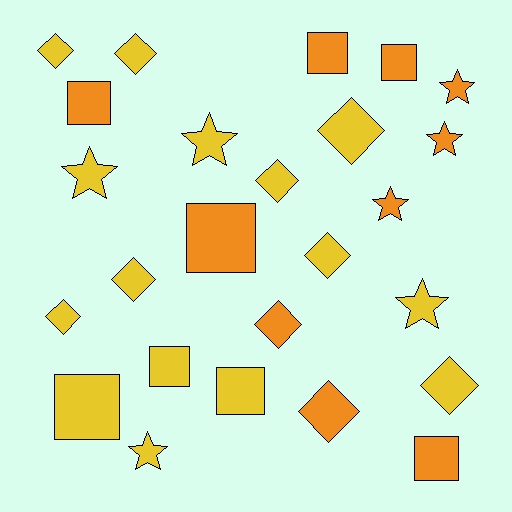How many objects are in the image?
There are 25 objects.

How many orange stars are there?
There are 3 orange stars.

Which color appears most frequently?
Yellow, with 15 objects.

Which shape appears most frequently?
Diamond, with 10 objects.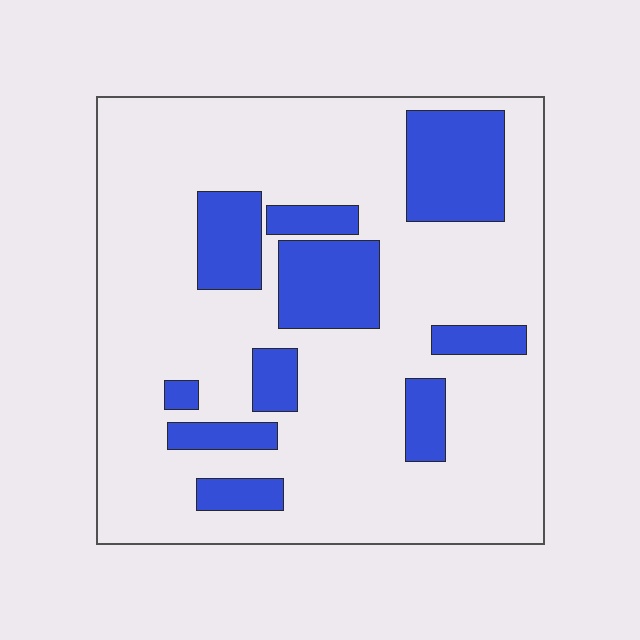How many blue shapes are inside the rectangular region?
10.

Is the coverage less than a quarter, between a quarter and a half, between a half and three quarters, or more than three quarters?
Less than a quarter.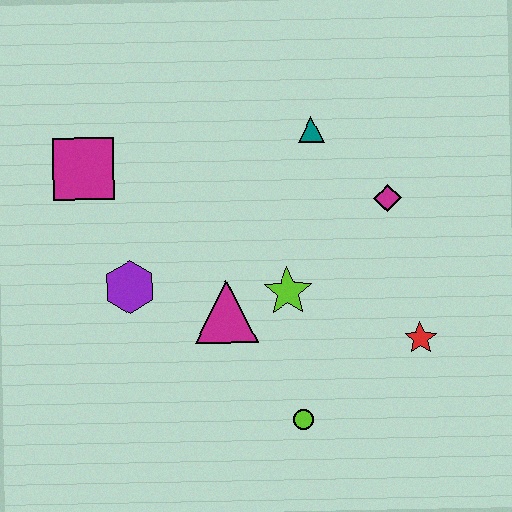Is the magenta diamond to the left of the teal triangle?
No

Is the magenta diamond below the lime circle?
No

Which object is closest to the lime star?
The magenta triangle is closest to the lime star.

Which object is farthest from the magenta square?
The red star is farthest from the magenta square.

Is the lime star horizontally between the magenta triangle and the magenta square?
No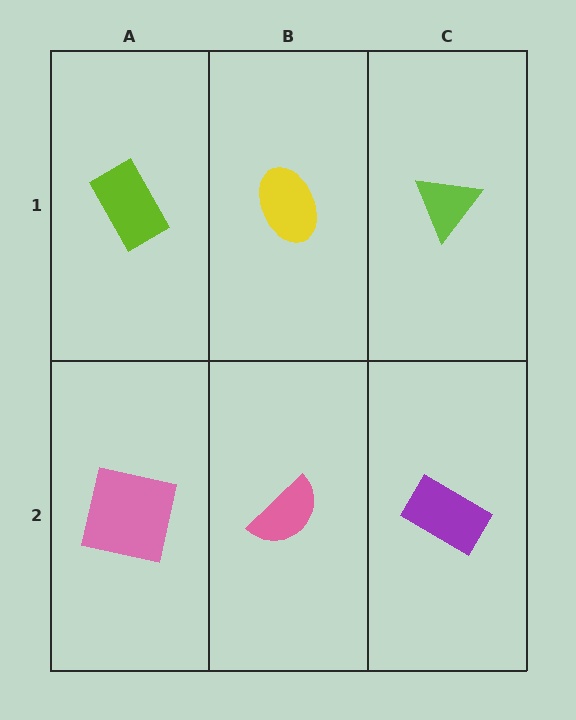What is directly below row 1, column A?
A pink square.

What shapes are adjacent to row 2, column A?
A lime rectangle (row 1, column A), a pink semicircle (row 2, column B).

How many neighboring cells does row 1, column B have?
3.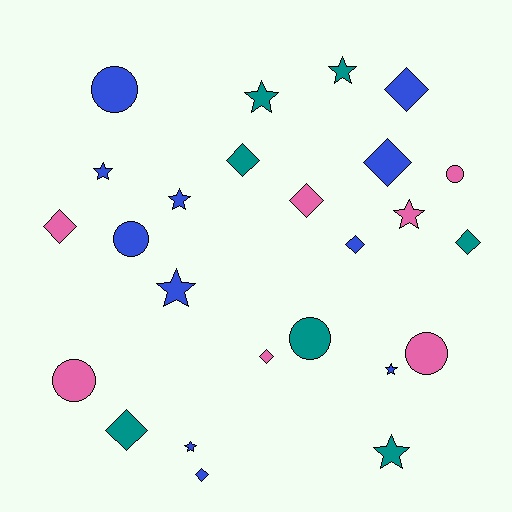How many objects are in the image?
There are 25 objects.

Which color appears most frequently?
Blue, with 11 objects.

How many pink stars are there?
There is 1 pink star.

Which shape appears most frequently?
Diamond, with 10 objects.